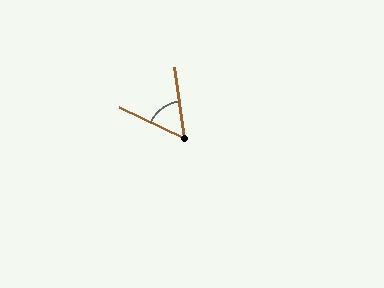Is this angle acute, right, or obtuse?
It is acute.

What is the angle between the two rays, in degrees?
Approximately 56 degrees.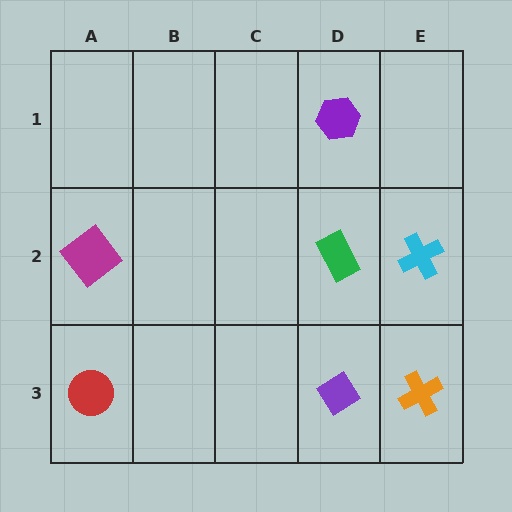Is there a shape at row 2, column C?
No, that cell is empty.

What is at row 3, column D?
A purple diamond.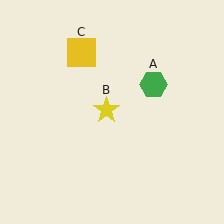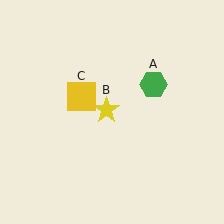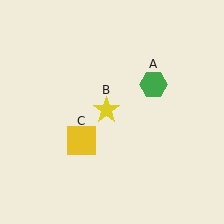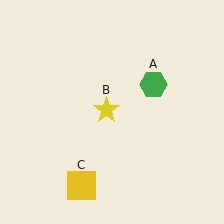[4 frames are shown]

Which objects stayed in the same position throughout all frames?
Green hexagon (object A) and yellow star (object B) remained stationary.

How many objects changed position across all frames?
1 object changed position: yellow square (object C).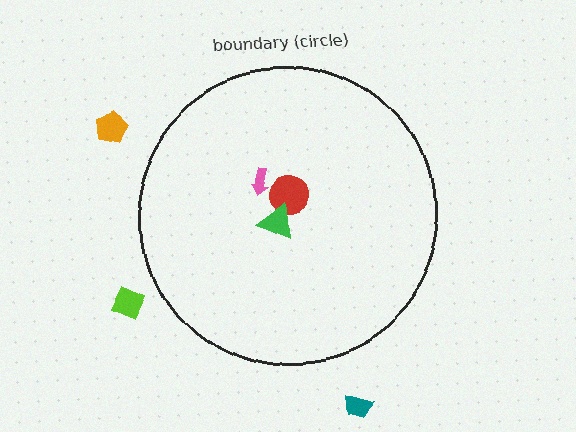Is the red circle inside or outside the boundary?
Inside.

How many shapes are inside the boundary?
3 inside, 3 outside.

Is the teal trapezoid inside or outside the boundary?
Outside.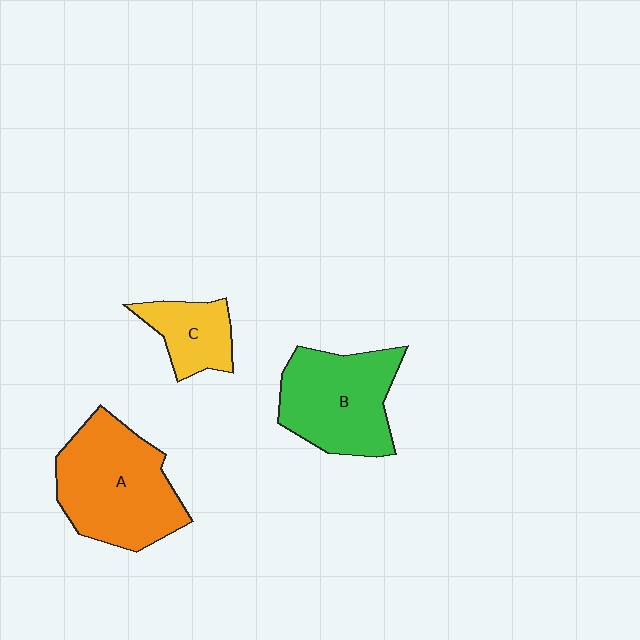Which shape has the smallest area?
Shape C (yellow).